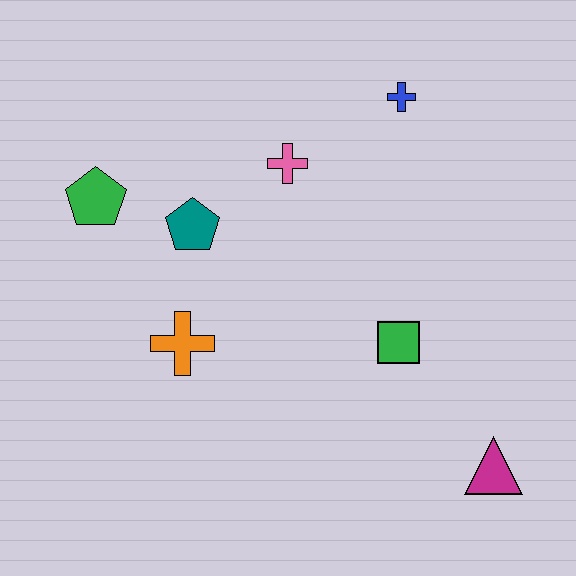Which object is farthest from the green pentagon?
The magenta triangle is farthest from the green pentagon.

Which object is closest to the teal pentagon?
The green pentagon is closest to the teal pentagon.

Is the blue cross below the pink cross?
No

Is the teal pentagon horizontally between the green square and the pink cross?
No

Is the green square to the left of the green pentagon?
No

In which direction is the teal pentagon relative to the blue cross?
The teal pentagon is to the left of the blue cross.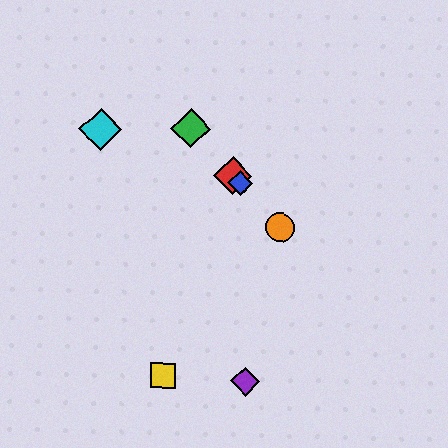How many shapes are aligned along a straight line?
4 shapes (the red diamond, the blue diamond, the green diamond, the orange circle) are aligned along a straight line.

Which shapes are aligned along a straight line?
The red diamond, the blue diamond, the green diamond, the orange circle are aligned along a straight line.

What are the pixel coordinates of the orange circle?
The orange circle is at (280, 228).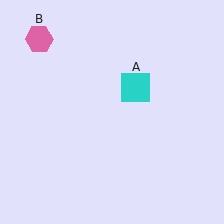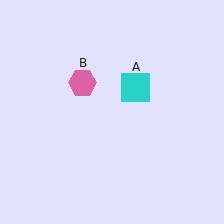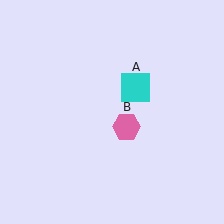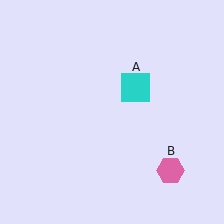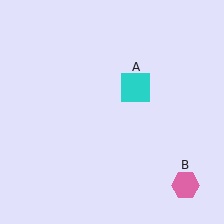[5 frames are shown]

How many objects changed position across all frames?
1 object changed position: pink hexagon (object B).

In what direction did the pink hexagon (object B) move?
The pink hexagon (object B) moved down and to the right.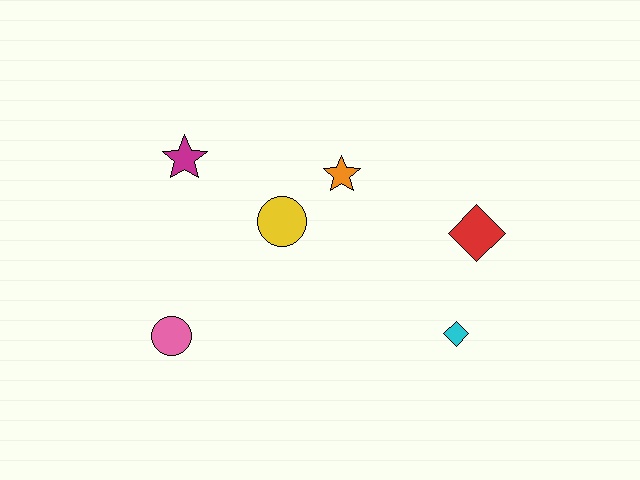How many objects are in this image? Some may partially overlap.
There are 6 objects.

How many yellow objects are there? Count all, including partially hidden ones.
There is 1 yellow object.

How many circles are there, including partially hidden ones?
There are 2 circles.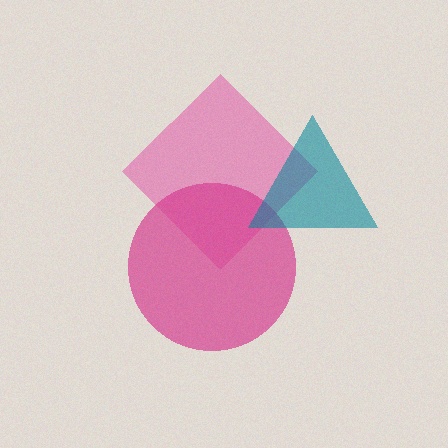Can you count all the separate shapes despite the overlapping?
Yes, there are 3 separate shapes.